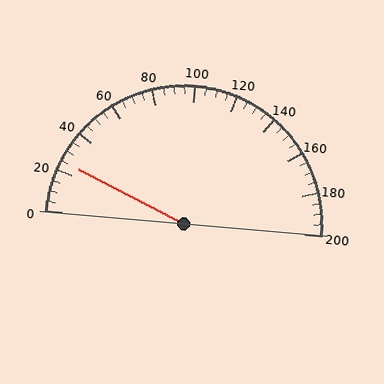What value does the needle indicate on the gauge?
The needle indicates approximately 25.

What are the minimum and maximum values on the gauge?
The gauge ranges from 0 to 200.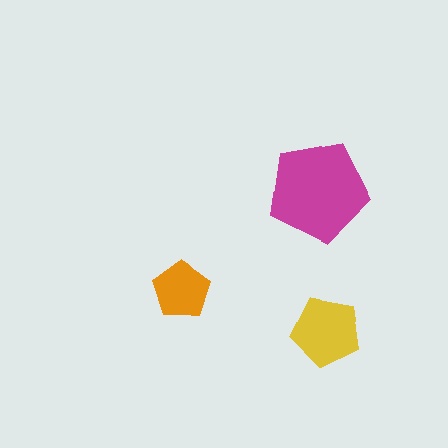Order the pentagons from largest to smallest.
the magenta one, the yellow one, the orange one.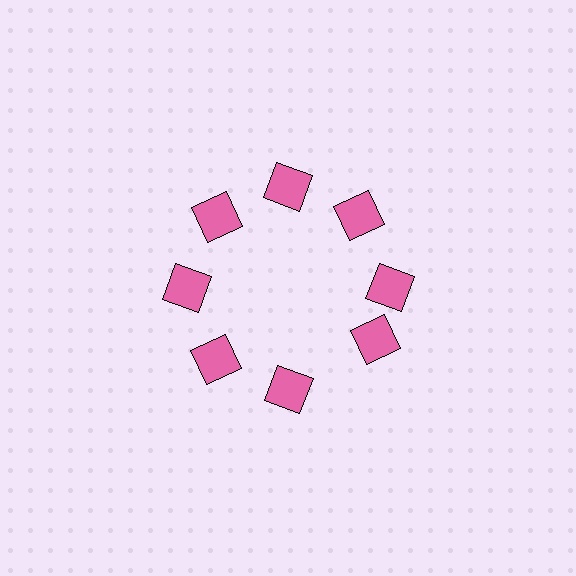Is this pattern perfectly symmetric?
No. The 8 pink squares are arranged in a ring, but one element near the 4 o'clock position is rotated out of alignment along the ring, breaking the 8-fold rotational symmetry.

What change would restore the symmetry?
The symmetry would be restored by rotating it back into even spacing with its neighbors so that all 8 squares sit at equal angles and equal distance from the center.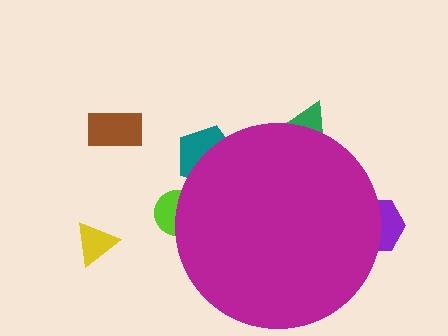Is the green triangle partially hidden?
Yes, the green triangle is partially hidden behind the magenta circle.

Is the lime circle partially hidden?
Yes, the lime circle is partially hidden behind the magenta circle.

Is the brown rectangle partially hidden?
No, the brown rectangle is fully visible.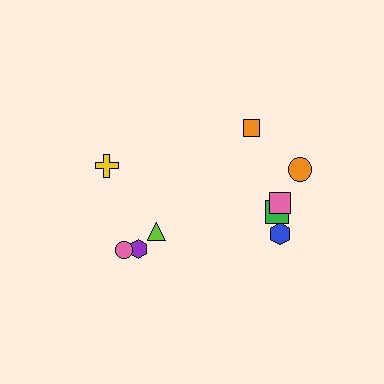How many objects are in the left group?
There are 4 objects.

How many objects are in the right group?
There are 6 objects.